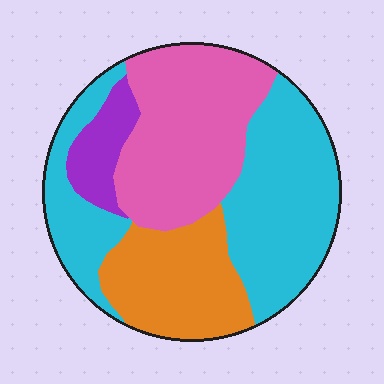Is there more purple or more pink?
Pink.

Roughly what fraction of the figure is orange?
Orange takes up between a sixth and a third of the figure.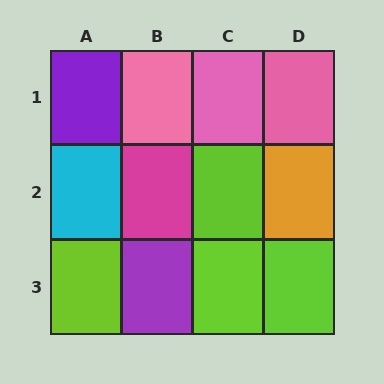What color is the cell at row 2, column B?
Magenta.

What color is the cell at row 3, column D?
Lime.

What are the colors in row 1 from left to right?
Purple, pink, pink, pink.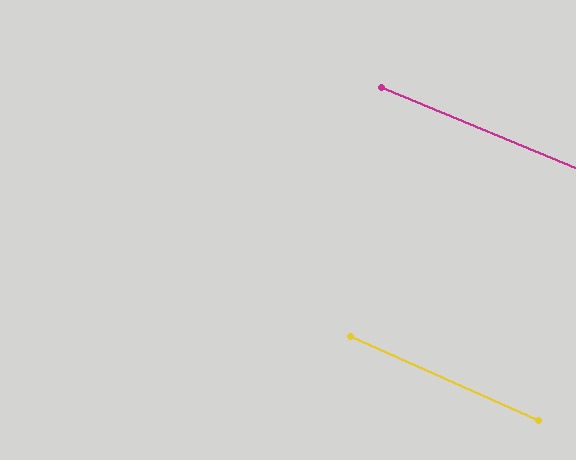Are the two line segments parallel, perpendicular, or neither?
Parallel — their directions differ by only 1.4°.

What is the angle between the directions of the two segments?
Approximately 1 degree.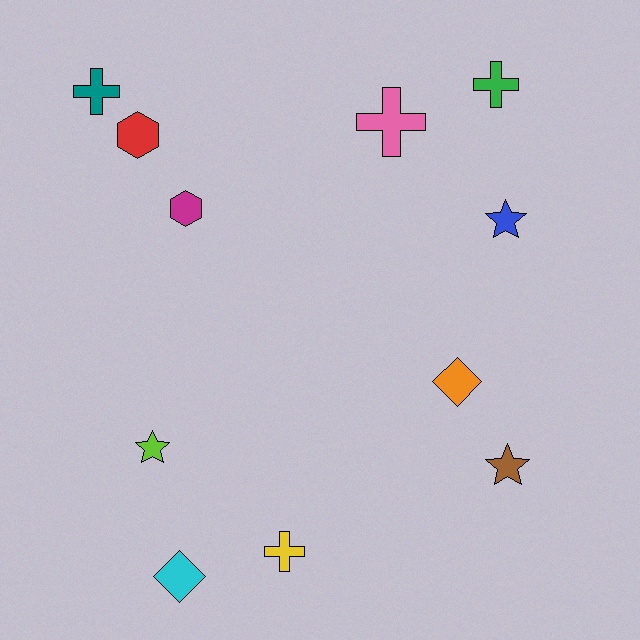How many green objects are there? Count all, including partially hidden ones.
There is 1 green object.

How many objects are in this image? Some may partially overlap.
There are 11 objects.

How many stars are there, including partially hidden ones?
There are 3 stars.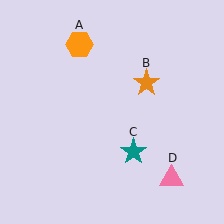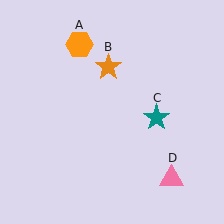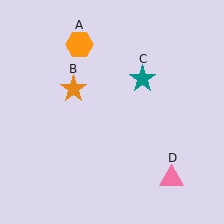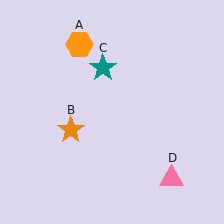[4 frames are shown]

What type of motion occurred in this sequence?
The orange star (object B), teal star (object C) rotated counterclockwise around the center of the scene.